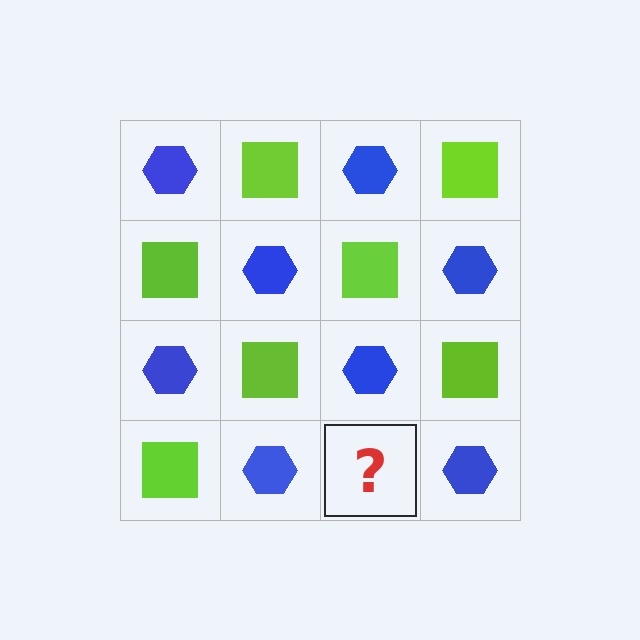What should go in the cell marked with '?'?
The missing cell should contain a lime square.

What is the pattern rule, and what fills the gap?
The rule is that it alternates blue hexagon and lime square in a checkerboard pattern. The gap should be filled with a lime square.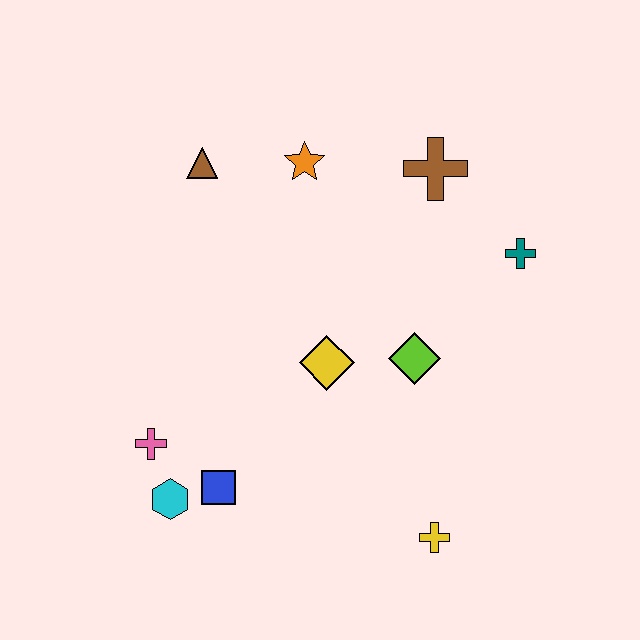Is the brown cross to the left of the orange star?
No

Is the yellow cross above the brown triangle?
No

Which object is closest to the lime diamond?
The yellow diamond is closest to the lime diamond.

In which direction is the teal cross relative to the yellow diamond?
The teal cross is to the right of the yellow diamond.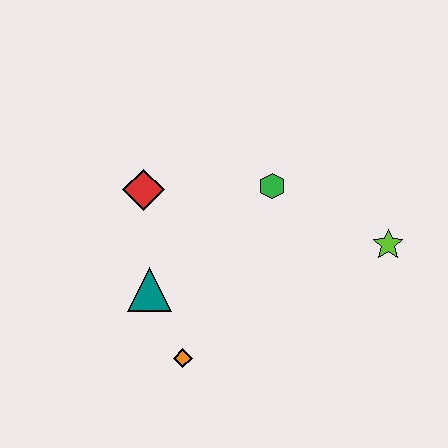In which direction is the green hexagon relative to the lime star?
The green hexagon is to the left of the lime star.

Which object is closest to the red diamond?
The teal triangle is closest to the red diamond.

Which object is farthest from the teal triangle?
The lime star is farthest from the teal triangle.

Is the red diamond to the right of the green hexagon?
No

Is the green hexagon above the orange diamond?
Yes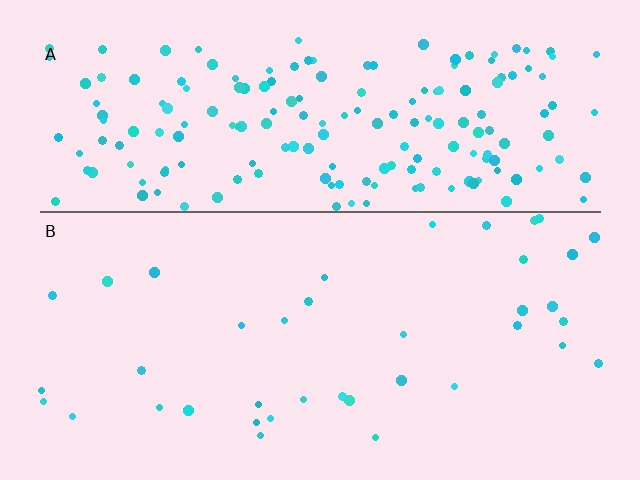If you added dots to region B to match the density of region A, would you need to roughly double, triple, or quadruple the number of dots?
Approximately quadruple.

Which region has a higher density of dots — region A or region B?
A (the top).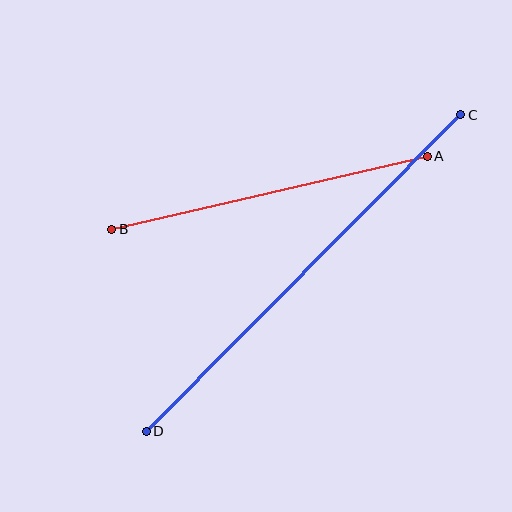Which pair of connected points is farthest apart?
Points C and D are farthest apart.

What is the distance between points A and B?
The distance is approximately 324 pixels.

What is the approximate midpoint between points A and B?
The midpoint is at approximately (270, 193) pixels.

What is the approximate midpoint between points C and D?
The midpoint is at approximately (303, 273) pixels.